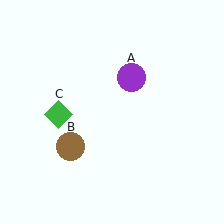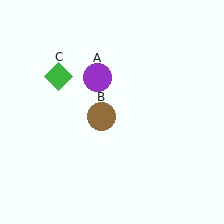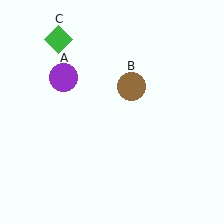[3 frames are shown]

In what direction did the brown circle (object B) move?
The brown circle (object B) moved up and to the right.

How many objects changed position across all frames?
3 objects changed position: purple circle (object A), brown circle (object B), green diamond (object C).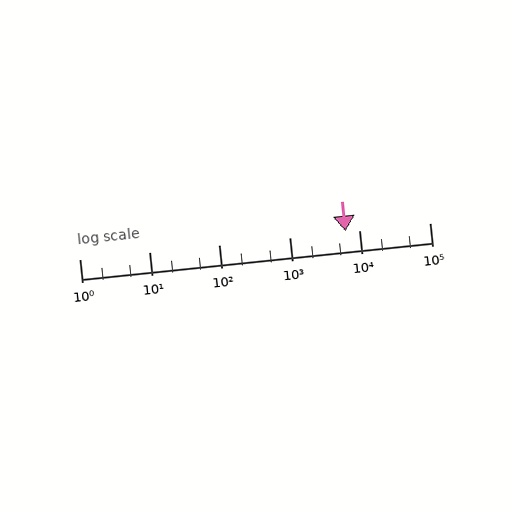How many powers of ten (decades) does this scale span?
The scale spans 5 decades, from 1 to 100000.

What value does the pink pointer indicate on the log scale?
The pointer indicates approximately 6400.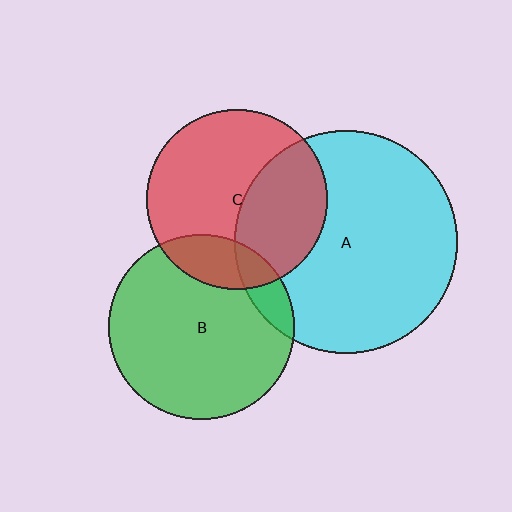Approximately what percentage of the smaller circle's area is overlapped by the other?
Approximately 40%.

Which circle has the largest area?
Circle A (cyan).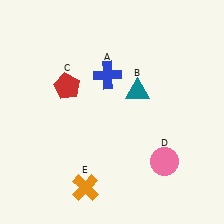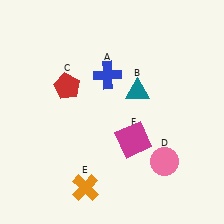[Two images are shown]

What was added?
A magenta square (F) was added in Image 2.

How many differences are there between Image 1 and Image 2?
There is 1 difference between the two images.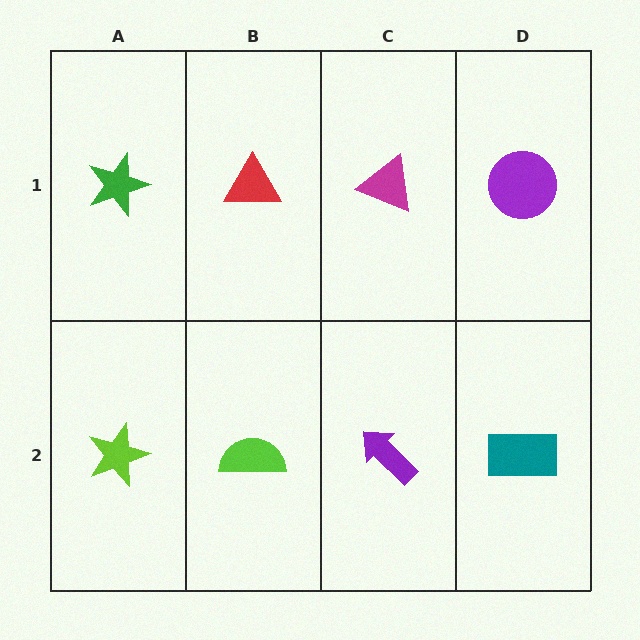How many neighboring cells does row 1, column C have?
3.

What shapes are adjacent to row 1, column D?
A teal rectangle (row 2, column D), a magenta triangle (row 1, column C).